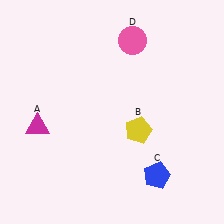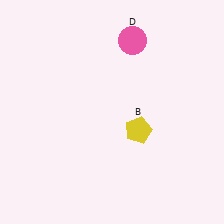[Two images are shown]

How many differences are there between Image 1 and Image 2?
There are 2 differences between the two images.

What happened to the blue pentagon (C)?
The blue pentagon (C) was removed in Image 2. It was in the bottom-right area of Image 1.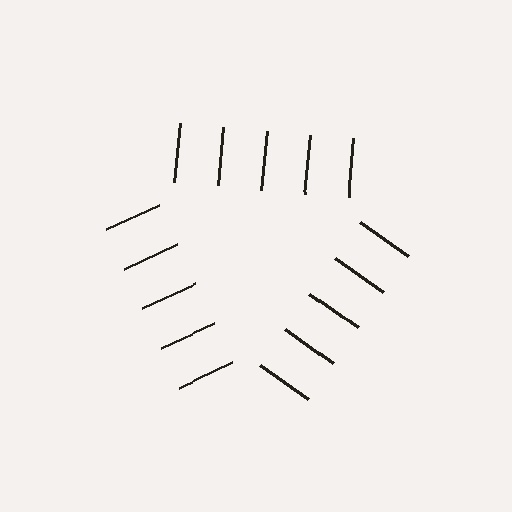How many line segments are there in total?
15 — 5 along each of the 3 edges.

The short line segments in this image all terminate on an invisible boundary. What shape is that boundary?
An illusory triangle — the line segments terminate on its edges but no continuous stroke is drawn.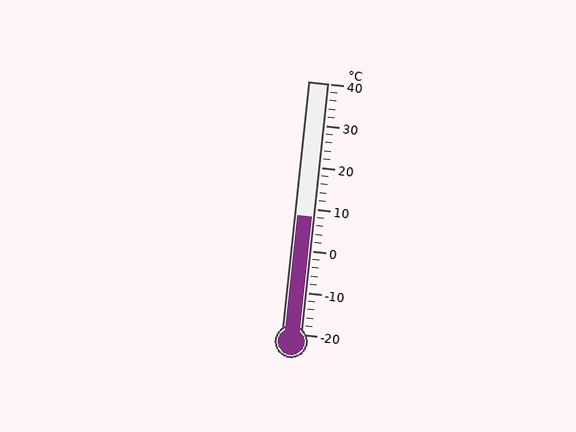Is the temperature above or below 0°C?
The temperature is above 0°C.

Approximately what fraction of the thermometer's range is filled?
The thermometer is filled to approximately 45% of its range.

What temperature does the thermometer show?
The thermometer shows approximately 8°C.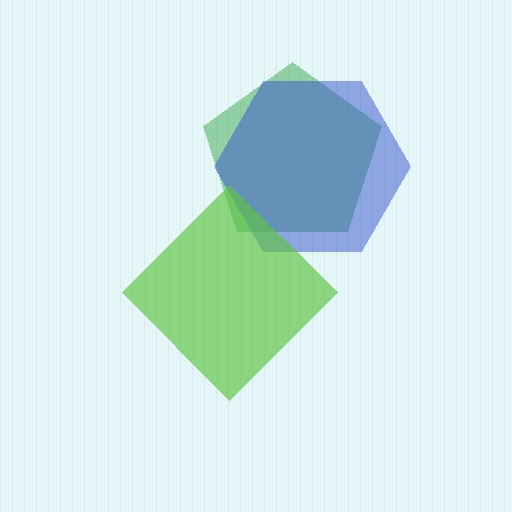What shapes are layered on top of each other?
The layered shapes are: a green pentagon, a blue hexagon, a lime diamond.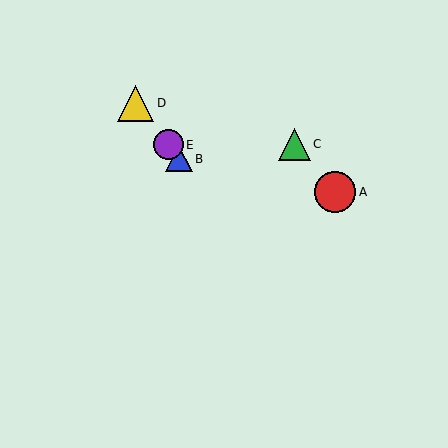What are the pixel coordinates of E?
Object E is at (168, 145).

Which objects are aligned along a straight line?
Objects B, D, E are aligned along a straight line.